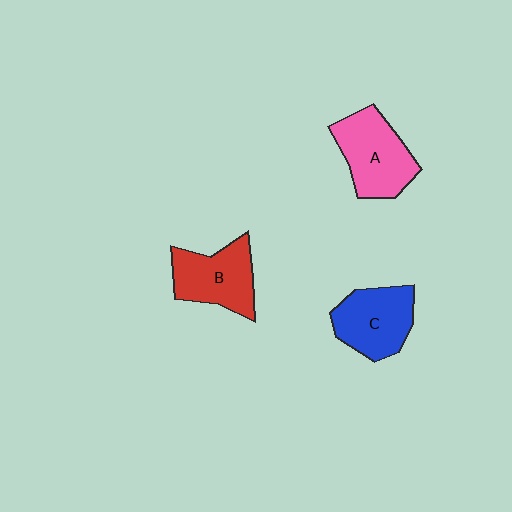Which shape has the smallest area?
Shape C (blue).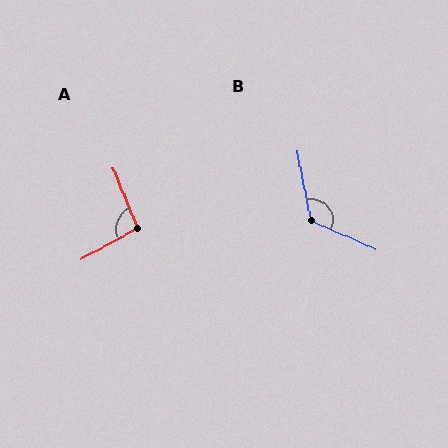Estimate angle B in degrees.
Approximately 125 degrees.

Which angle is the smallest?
A, at approximately 97 degrees.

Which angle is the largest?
B, at approximately 125 degrees.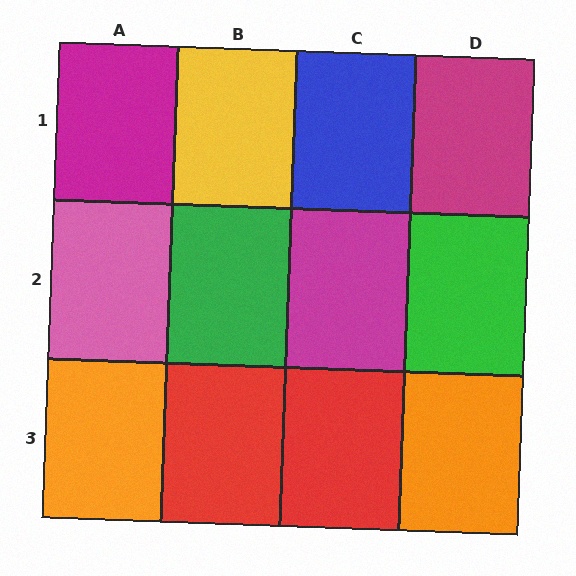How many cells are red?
2 cells are red.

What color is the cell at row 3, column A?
Orange.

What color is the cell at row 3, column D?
Orange.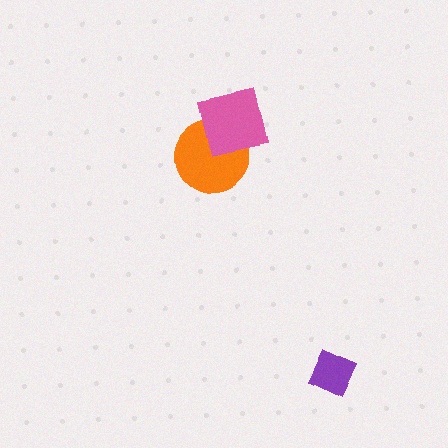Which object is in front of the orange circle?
The pink square is in front of the orange circle.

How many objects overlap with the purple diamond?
0 objects overlap with the purple diamond.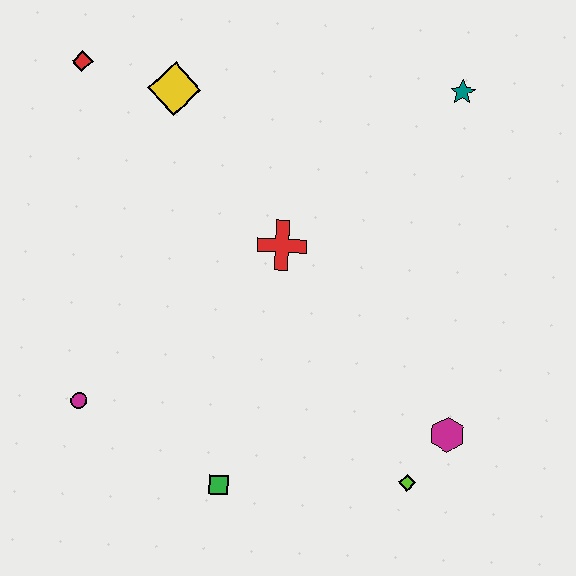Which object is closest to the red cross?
The yellow diamond is closest to the red cross.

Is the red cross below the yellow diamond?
Yes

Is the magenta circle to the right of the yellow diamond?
No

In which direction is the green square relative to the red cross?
The green square is below the red cross.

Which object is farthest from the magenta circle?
The teal star is farthest from the magenta circle.